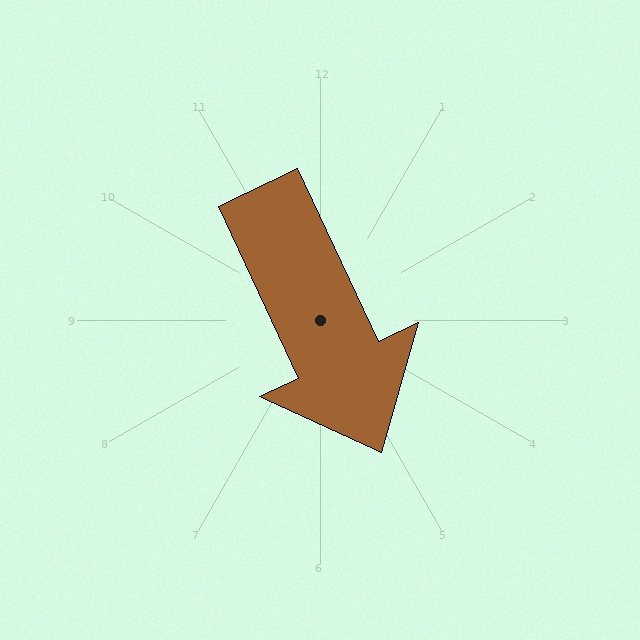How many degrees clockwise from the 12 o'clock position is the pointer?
Approximately 155 degrees.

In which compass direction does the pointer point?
Southeast.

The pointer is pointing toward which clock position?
Roughly 5 o'clock.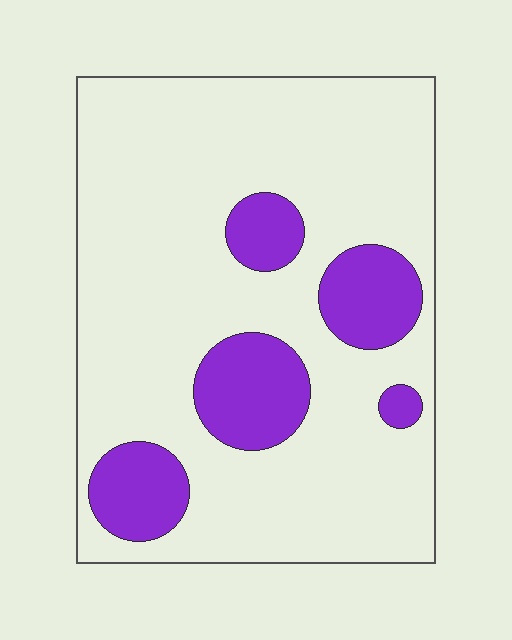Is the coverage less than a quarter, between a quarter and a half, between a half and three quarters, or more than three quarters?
Less than a quarter.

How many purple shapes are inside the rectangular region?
5.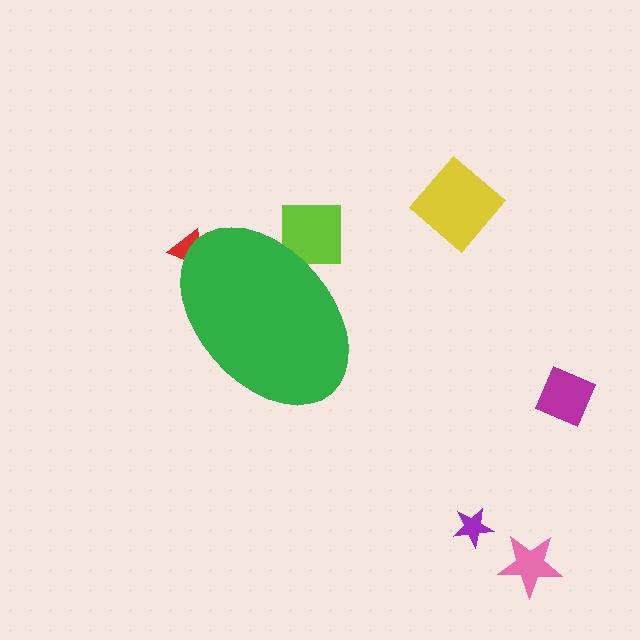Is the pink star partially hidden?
No, the pink star is fully visible.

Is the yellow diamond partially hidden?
No, the yellow diamond is fully visible.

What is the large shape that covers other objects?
A green ellipse.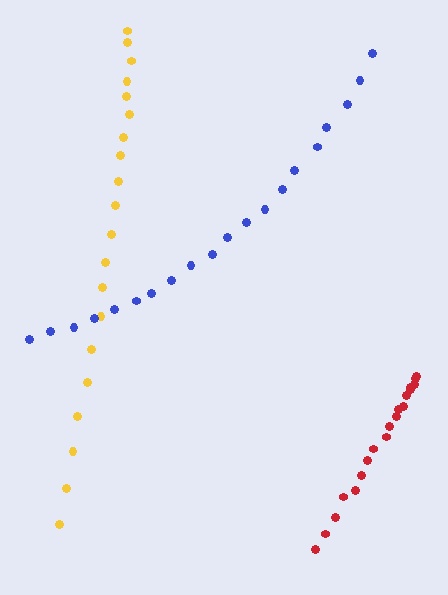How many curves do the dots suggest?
There are 3 distinct paths.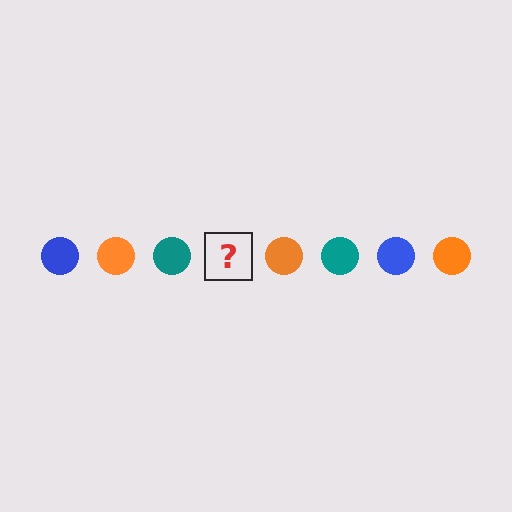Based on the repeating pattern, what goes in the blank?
The blank should be a blue circle.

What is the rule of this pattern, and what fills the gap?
The rule is that the pattern cycles through blue, orange, teal circles. The gap should be filled with a blue circle.